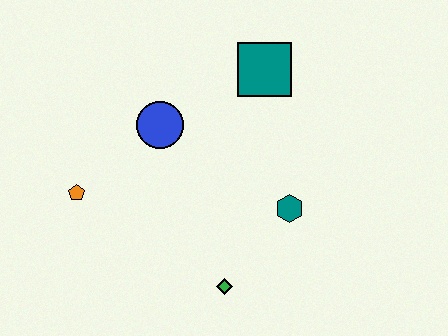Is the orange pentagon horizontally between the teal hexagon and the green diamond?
No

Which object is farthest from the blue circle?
The green diamond is farthest from the blue circle.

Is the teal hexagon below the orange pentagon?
Yes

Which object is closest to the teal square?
The blue circle is closest to the teal square.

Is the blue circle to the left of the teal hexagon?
Yes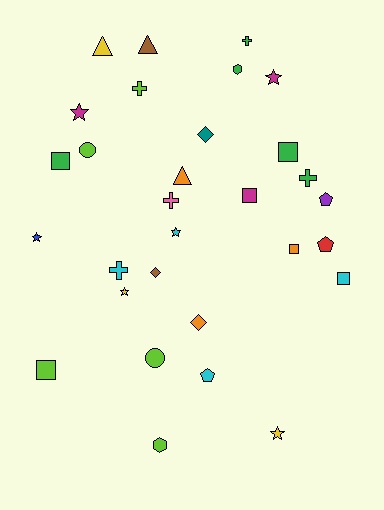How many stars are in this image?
There are 6 stars.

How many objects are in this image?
There are 30 objects.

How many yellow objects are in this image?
There are 3 yellow objects.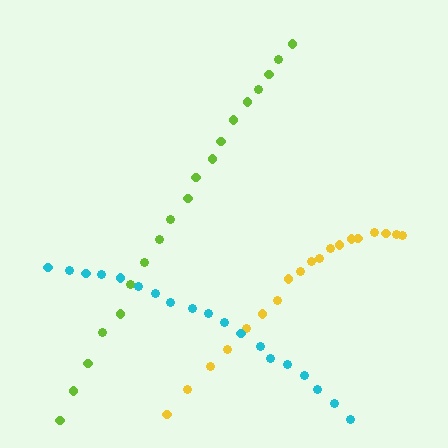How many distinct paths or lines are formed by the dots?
There are 3 distinct paths.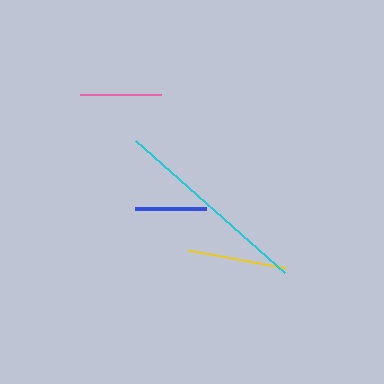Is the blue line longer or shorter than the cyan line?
The cyan line is longer than the blue line.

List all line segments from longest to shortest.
From longest to shortest: cyan, yellow, pink, blue.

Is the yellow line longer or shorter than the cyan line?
The cyan line is longer than the yellow line.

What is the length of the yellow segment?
The yellow segment is approximately 99 pixels long.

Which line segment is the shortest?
The blue line is the shortest at approximately 70 pixels.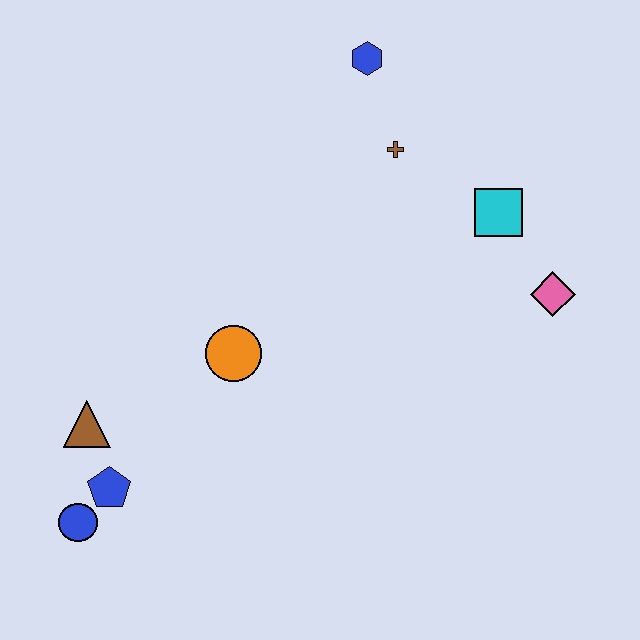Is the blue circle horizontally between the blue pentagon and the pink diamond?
No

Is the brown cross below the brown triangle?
No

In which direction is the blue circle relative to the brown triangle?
The blue circle is below the brown triangle.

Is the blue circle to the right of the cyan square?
No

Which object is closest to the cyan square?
The pink diamond is closest to the cyan square.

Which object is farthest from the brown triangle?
The pink diamond is farthest from the brown triangle.